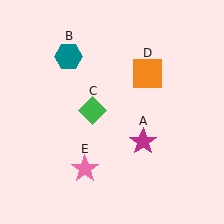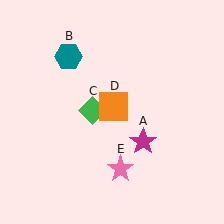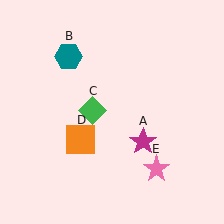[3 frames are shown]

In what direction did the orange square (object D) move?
The orange square (object D) moved down and to the left.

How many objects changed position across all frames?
2 objects changed position: orange square (object D), pink star (object E).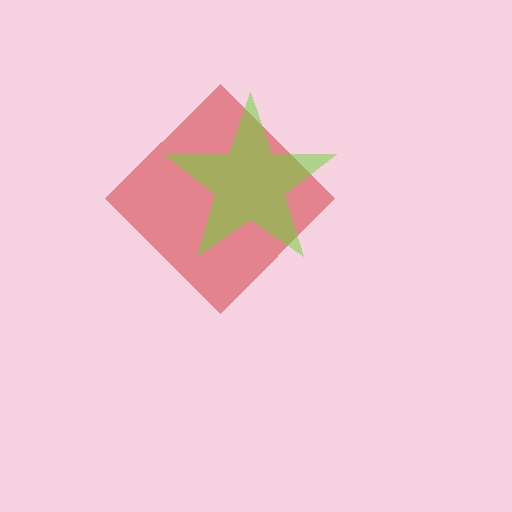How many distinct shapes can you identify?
There are 2 distinct shapes: a red diamond, a lime star.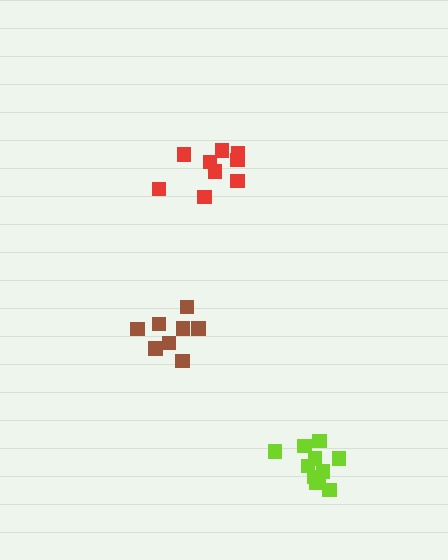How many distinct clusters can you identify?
There are 3 distinct clusters.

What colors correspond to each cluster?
The clusters are colored: lime, red, brown.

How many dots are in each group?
Group 1: 11 dots, Group 2: 9 dots, Group 3: 8 dots (28 total).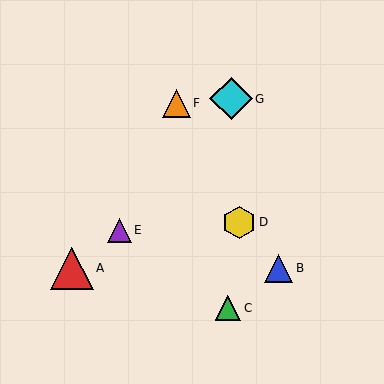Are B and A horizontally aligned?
Yes, both are at y≈268.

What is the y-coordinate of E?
Object E is at y≈230.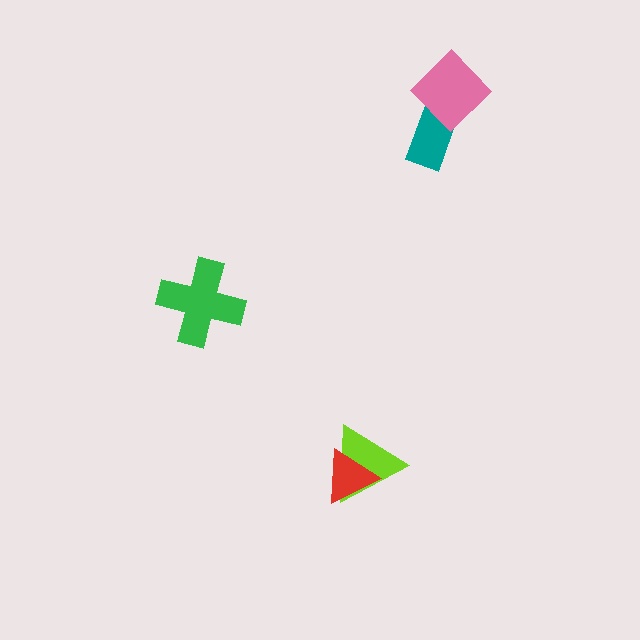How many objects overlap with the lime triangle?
1 object overlaps with the lime triangle.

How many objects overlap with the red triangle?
1 object overlaps with the red triangle.